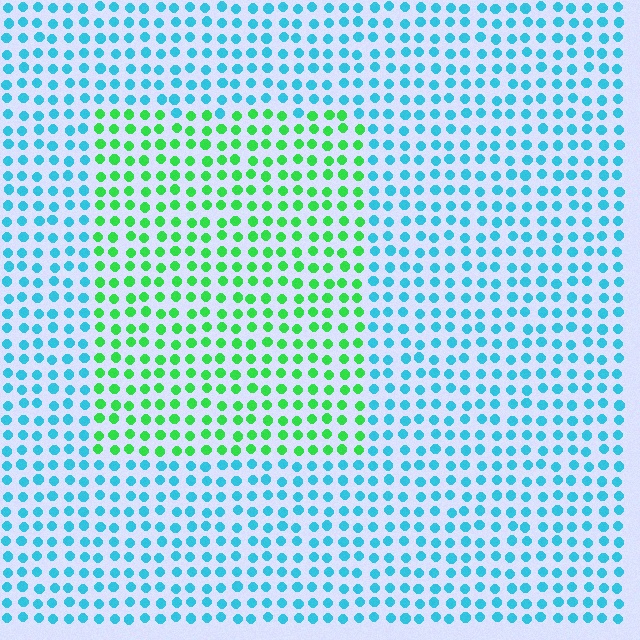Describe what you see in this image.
The image is filled with small cyan elements in a uniform arrangement. A rectangle-shaped region is visible where the elements are tinted to a slightly different hue, forming a subtle color boundary.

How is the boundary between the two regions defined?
The boundary is defined purely by a slight shift in hue (about 61 degrees). Spacing, size, and orientation are identical on both sides.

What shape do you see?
I see a rectangle.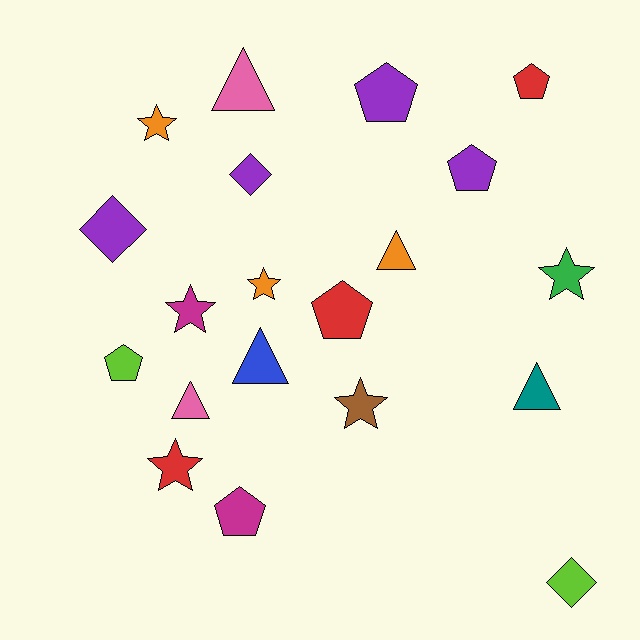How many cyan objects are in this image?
There are no cyan objects.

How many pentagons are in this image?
There are 6 pentagons.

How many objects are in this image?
There are 20 objects.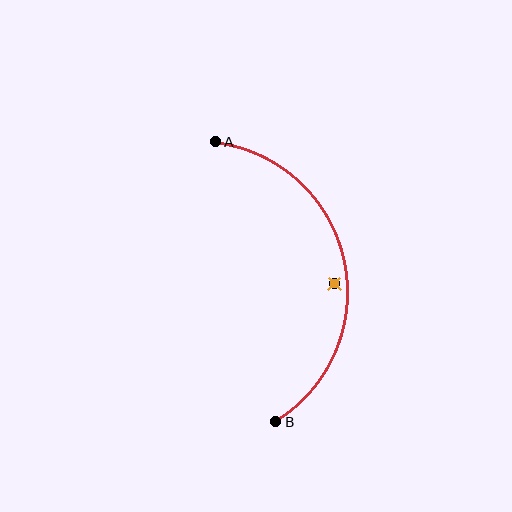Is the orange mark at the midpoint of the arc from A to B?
No — the orange mark does not lie on the arc at all. It sits slightly inside the curve.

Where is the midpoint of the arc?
The arc midpoint is the point on the curve farthest from the straight line joining A and B. It sits to the right of that line.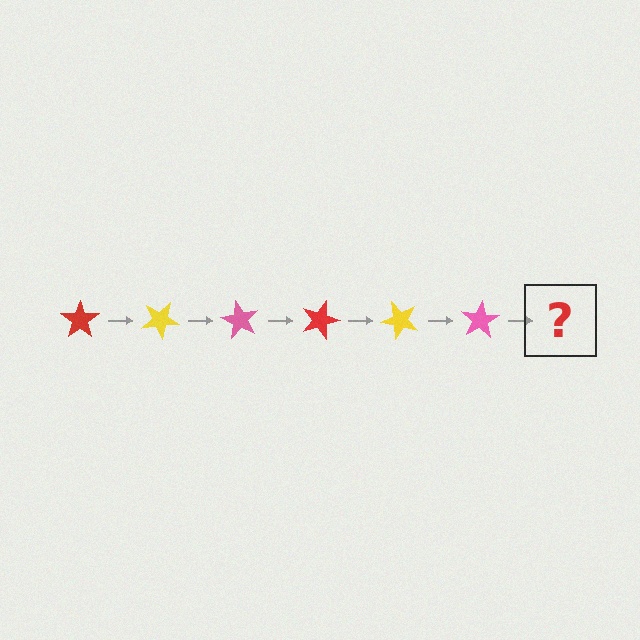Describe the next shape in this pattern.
It should be a red star, rotated 180 degrees from the start.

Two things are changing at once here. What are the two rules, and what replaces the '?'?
The two rules are that it rotates 30 degrees each step and the color cycles through red, yellow, and pink. The '?' should be a red star, rotated 180 degrees from the start.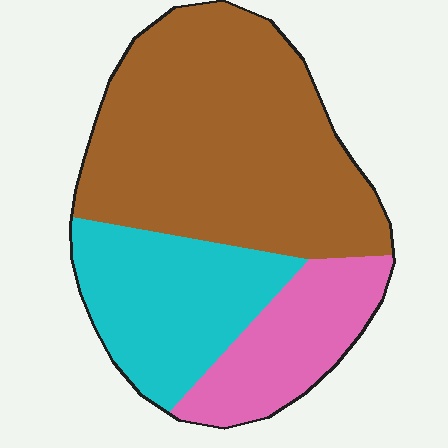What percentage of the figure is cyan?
Cyan covers around 25% of the figure.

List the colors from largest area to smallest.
From largest to smallest: brown, cyan, pink.